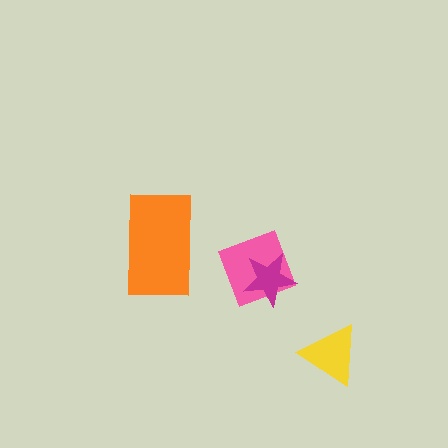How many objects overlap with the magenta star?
1 object overlaps with the magenta star.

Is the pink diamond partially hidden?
Yes, it is partially covered by another shape.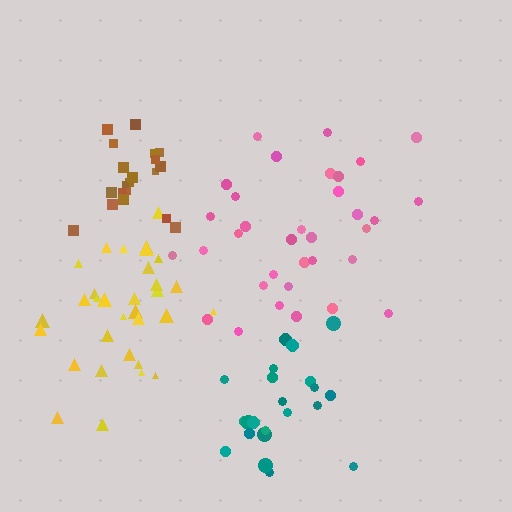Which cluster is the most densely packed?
Brown.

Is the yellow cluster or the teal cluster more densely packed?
Teal.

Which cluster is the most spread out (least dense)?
Pink.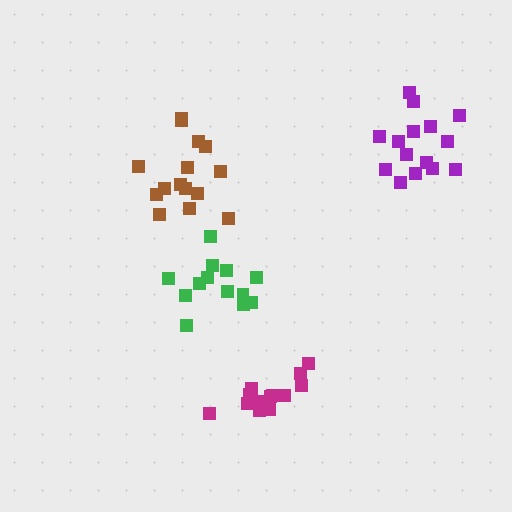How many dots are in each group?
Group 1: 14 dots, Group 2: 15 dots, Group 3: 13 dots, Group 4: 15 dots (57 total).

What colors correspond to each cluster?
The clusters are colored: magenta, brown, green, purple.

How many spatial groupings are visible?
There are 4 spatial groupings.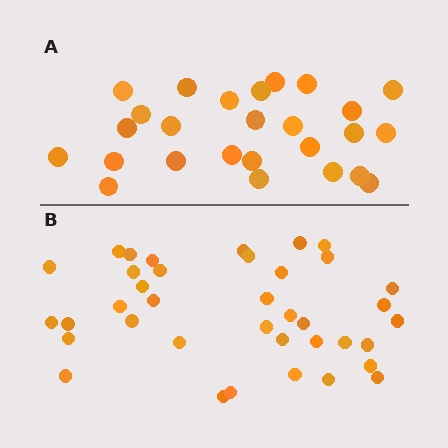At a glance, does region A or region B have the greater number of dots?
Region B (the bottom region) has more dots.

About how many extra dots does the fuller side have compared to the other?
Region B has roughly 12 or so more dots than region A.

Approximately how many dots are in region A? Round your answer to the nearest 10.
About 30 dots. (The exact count is 26, which rounds to 30.)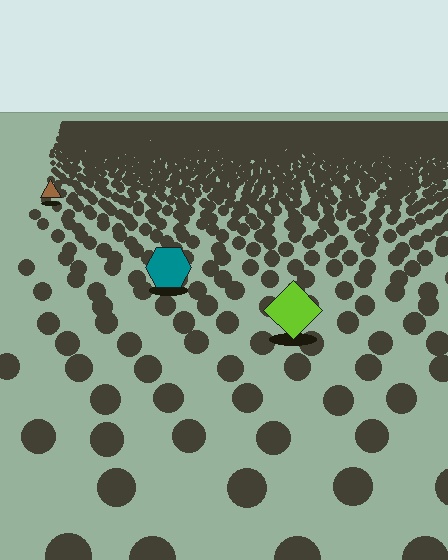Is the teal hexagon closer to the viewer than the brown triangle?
Yes. The teal hexagon is closer — you can tell from the texture gradient: the ground texture is coarser near it.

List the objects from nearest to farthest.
From nearest to farthest: the lime diamond, the teal hexagon, the brown triangle.